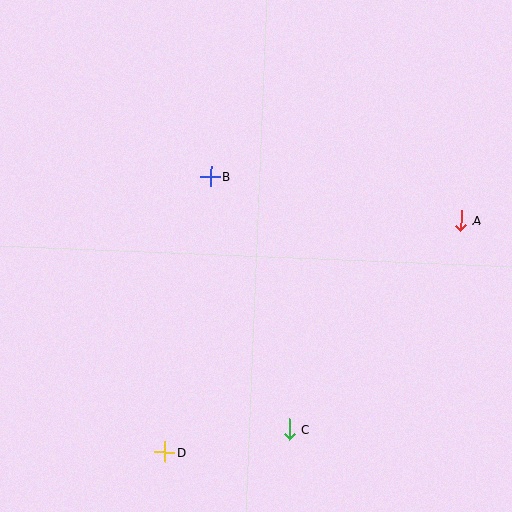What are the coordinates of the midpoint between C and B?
The midpoint between C and B is at (250, 303).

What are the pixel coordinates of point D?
Point D is at (165, 452).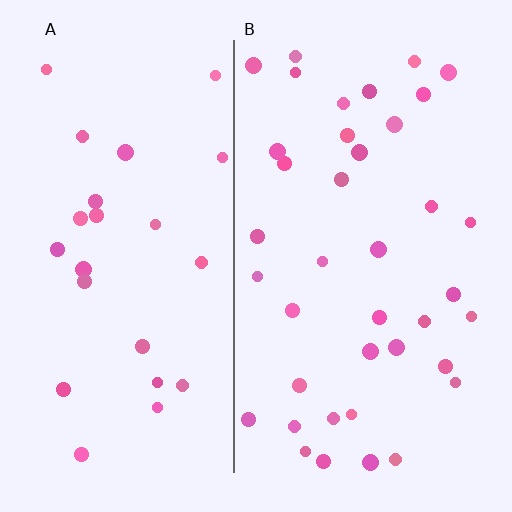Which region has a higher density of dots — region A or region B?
B (the right).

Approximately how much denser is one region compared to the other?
Approximately 1.6× — region B over region A.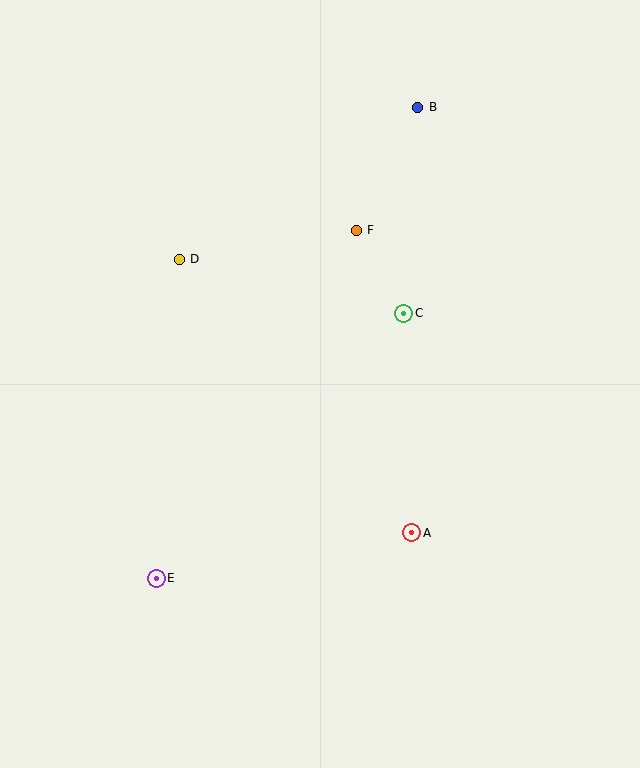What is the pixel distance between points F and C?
The distance between F and C is 96 pixels.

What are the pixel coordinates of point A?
Point A is at (412, 533).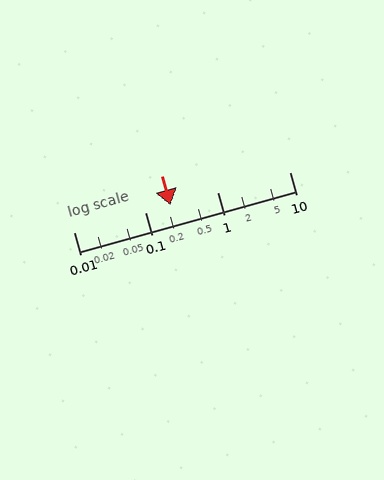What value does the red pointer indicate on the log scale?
The pointer indicates approximately 0.22.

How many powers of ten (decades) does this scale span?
The scale spans 3 decades, from 0.01 to 10.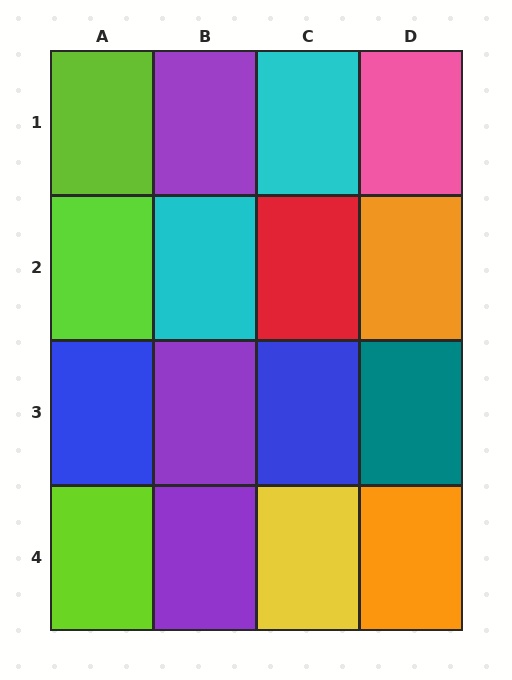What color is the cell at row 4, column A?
Lime.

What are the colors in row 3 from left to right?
Blue, purple, blue, teal.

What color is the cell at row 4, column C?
Yellow.